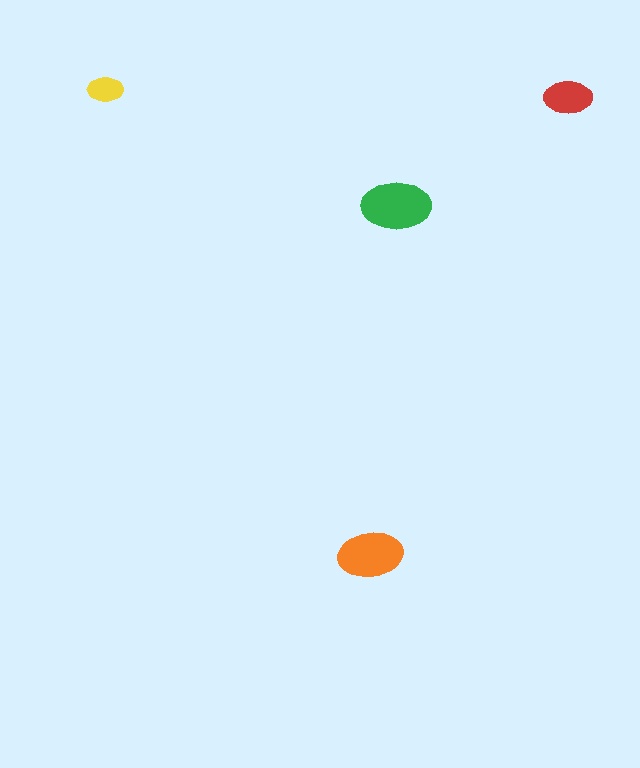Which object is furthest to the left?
The yellow ellipse is leftmost.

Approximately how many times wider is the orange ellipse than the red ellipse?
About 1.5 times wider.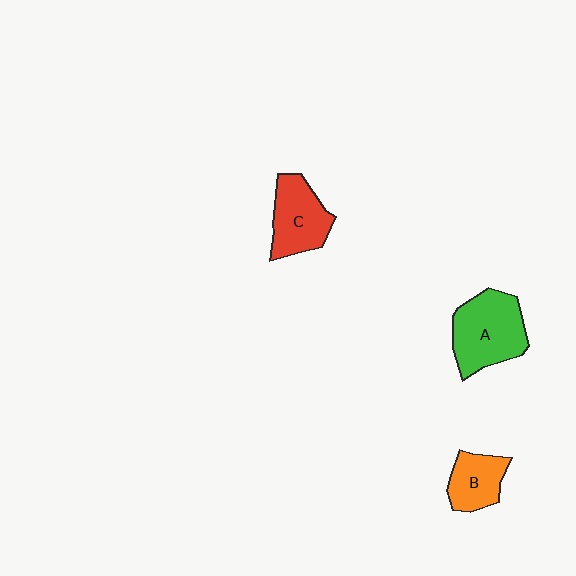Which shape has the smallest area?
Shape B (orange).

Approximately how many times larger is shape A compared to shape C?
Approximately 1.3 times.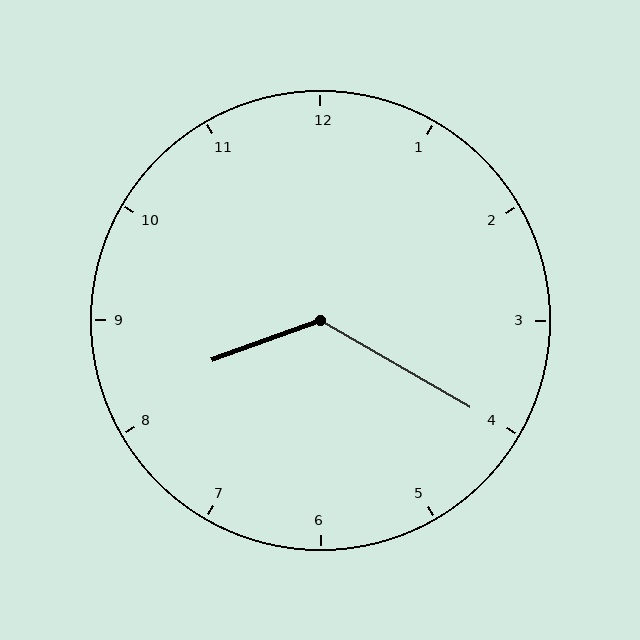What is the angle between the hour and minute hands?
Approximately 130 degrees.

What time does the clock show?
8:20.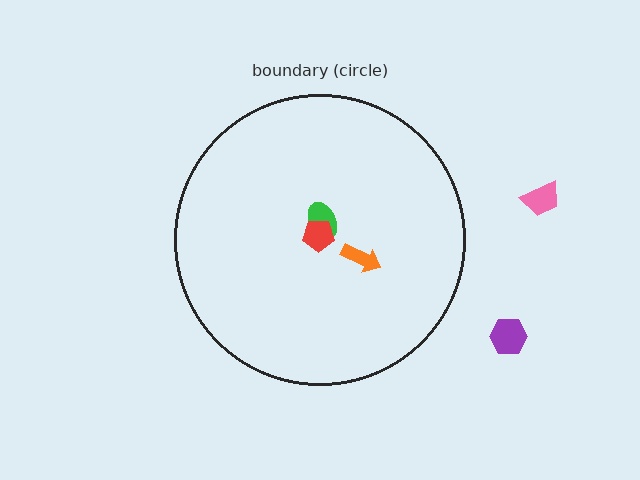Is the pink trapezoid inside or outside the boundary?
Outside.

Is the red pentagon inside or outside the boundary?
Inside.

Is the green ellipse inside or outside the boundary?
Inside.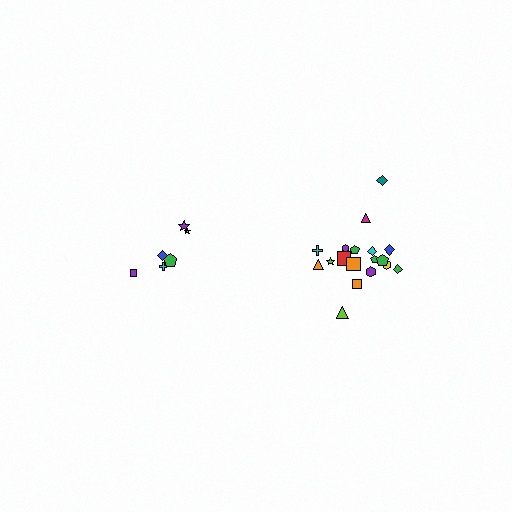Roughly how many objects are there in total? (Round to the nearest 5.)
Roughly 25 objects in total.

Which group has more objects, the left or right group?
The right group.